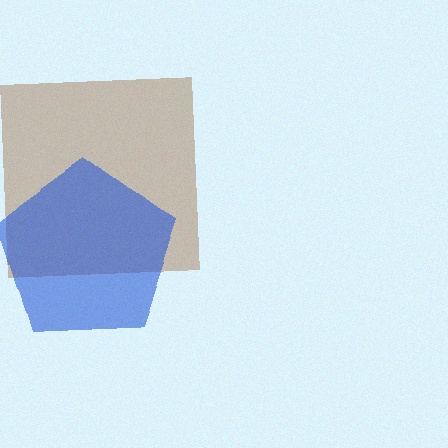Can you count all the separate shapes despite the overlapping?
Yes, there are 2 separate shapes.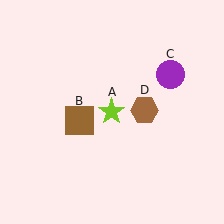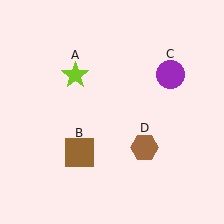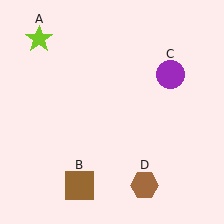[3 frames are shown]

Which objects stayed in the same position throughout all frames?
Purple circle (object C) remained stationary.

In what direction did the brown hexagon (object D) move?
The brown hexagon (object D) moved down.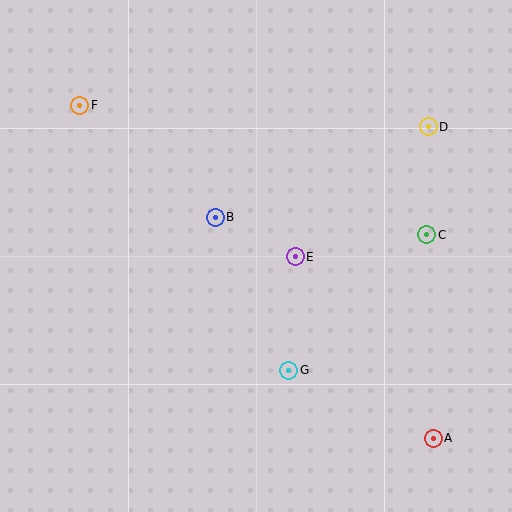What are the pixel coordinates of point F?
Point F is at (80, 105).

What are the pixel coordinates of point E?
Point E is at (295, 257).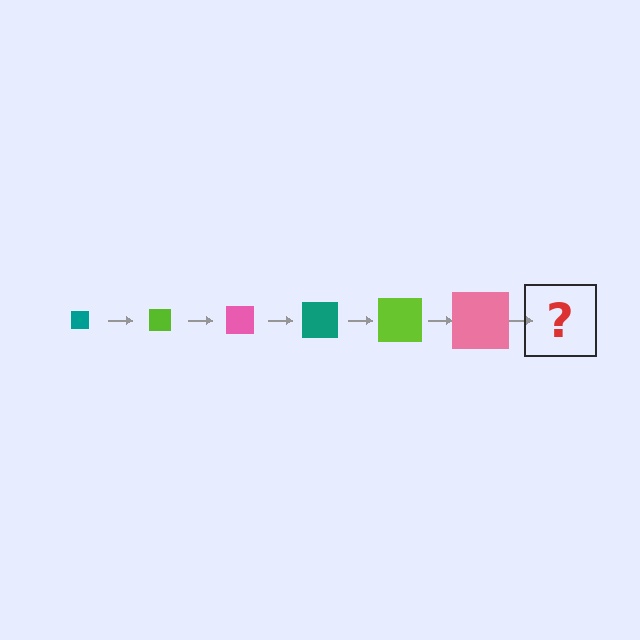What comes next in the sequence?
The next element should be a teal square, larger than the previous one.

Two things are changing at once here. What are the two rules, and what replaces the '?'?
The two rules are that the square grows larger each step and the color cycles through teal, lime, and pink. The '?' should be a teal square, larger than the previous one.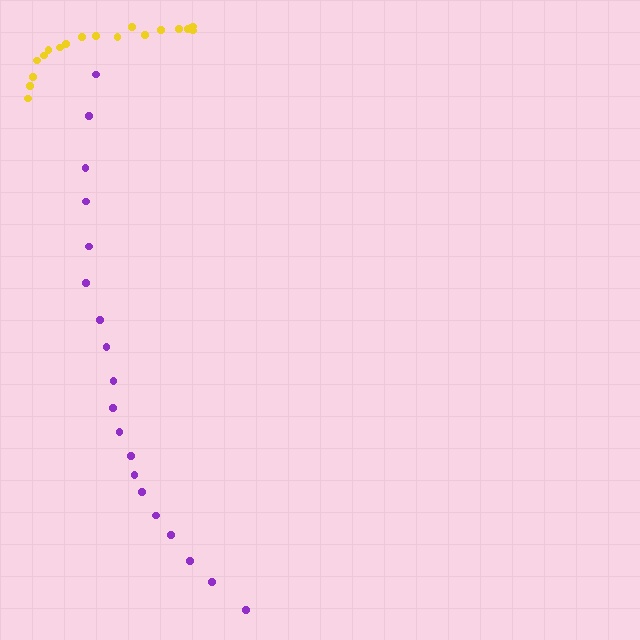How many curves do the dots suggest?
There are 2 distinct paths.